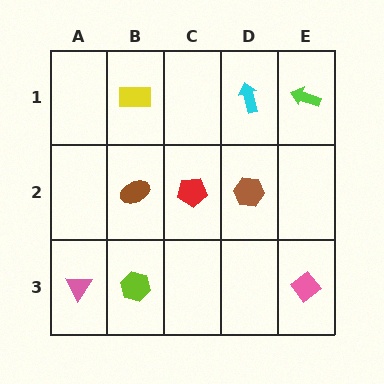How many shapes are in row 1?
3 shapes.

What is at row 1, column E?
A lime arrow.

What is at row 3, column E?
A pink diamond.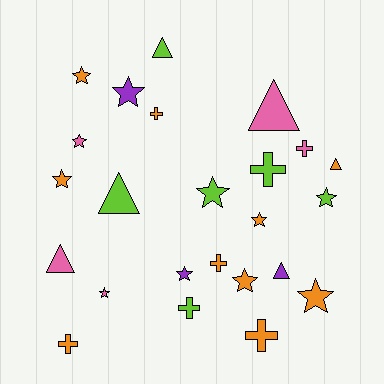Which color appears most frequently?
Orange, with 10 objects.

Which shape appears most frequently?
Star, with 11 objects.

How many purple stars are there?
There are 2 purple stars.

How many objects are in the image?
There are 24 objects.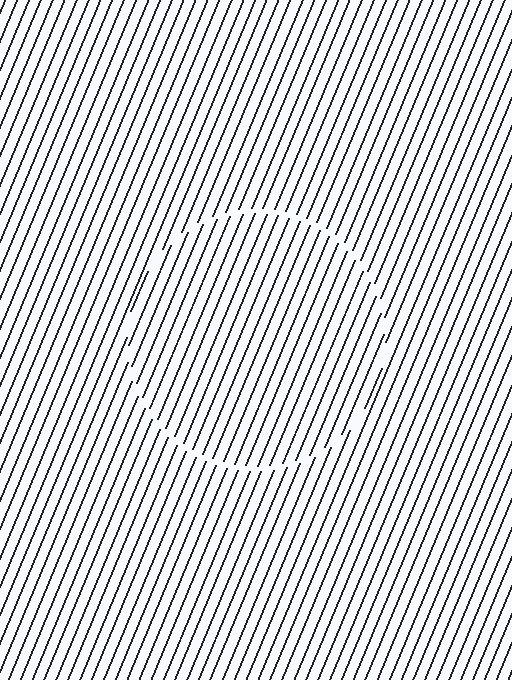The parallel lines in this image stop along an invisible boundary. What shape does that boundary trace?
An illusory circle. The interior of the shape contains the same grating, shifted by half a period — the contour is defined by the phase discontinuity where line-ends from the inner and outer gratings abut.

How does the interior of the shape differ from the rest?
The interior of the shape contains the same grating, shifted by half a period — the contour is defined by the phase discontinuity where line-ends from the inner and outer gratings abut.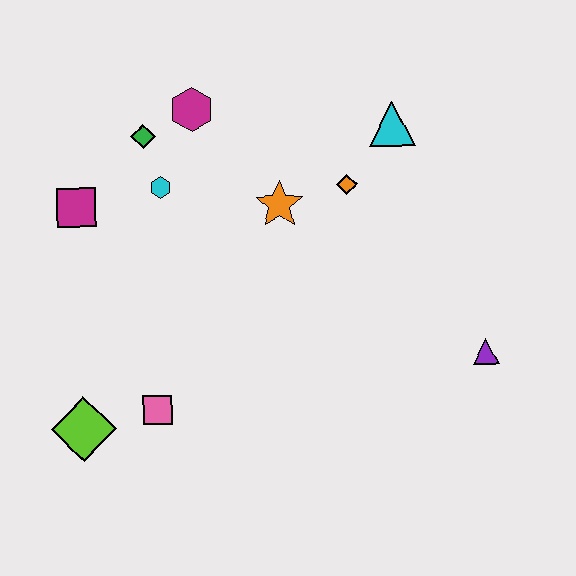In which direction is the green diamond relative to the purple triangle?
The green diamond is to the left of the purple triangle.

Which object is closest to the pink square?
The lime diamond is closest to the pink square.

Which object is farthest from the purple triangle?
The magenta square is farthest from the purple triangle.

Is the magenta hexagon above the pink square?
Yes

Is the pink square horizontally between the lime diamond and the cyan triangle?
Yes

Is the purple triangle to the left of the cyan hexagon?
No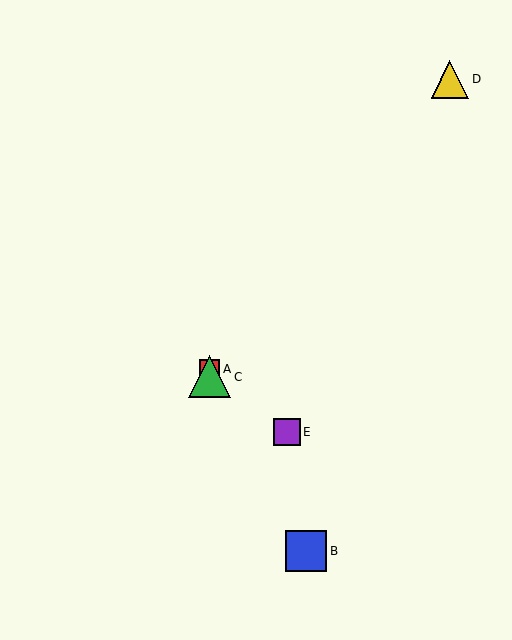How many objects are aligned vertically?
2 objects (A, C) are aligned vertically.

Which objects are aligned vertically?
Objects A, C are aligned vertically.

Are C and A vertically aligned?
Yes, both are at x≈210.